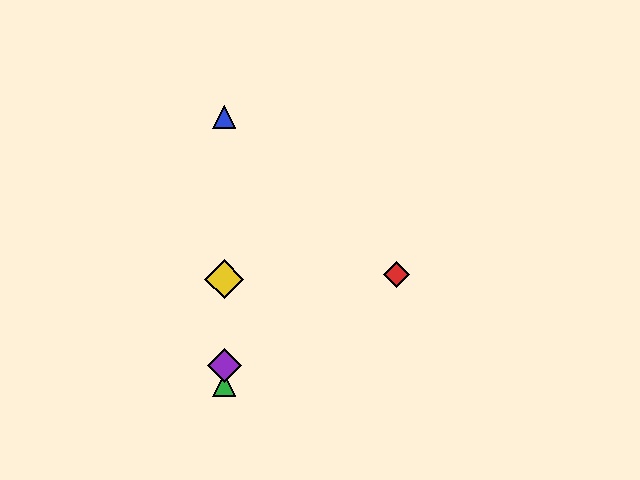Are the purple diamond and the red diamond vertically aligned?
No, the purple diamond is at x≈224 and the red diamond is at x≈396.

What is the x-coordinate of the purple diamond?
The purple diamond is at x≈224.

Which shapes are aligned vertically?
The blue triangle, the green triangle, the yellow diamond, the purple diamond are aligned vertically.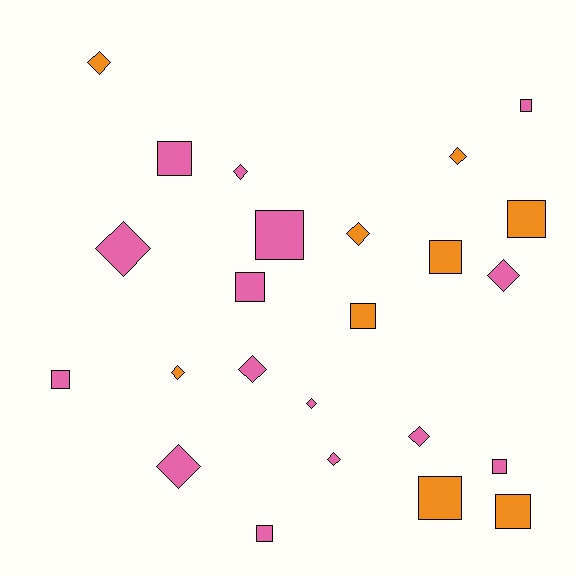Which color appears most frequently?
Pink, with 15 objects.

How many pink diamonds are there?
There are 8 pink diamonds.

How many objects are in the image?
There are 24 objects.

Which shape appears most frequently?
Square, with 12 objects.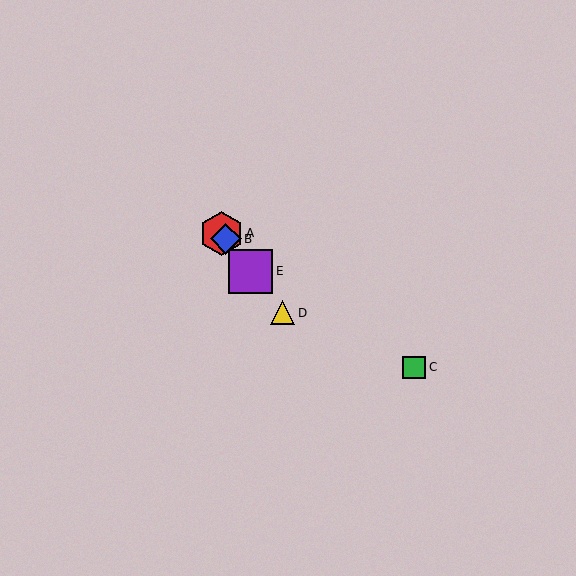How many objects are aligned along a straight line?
4 objects (A, B, D, E) are aligned along a straight line.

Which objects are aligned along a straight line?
Objects A, B, D, E are aligned along a straight line.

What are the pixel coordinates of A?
Object A is at (221, 233).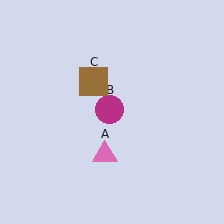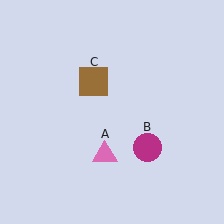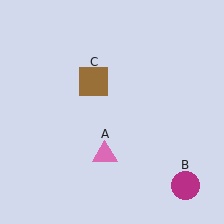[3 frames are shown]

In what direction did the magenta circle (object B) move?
The magenta circle (object B) moved down and to the right.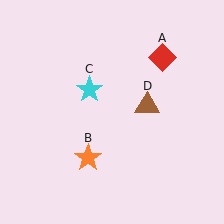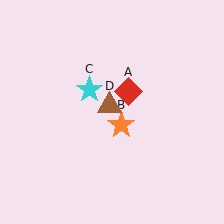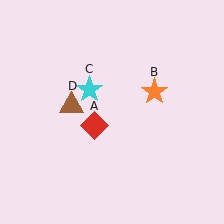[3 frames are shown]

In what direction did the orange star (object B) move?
The orange star (object B) moved up and to the right.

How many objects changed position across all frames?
3 objects changed position: red diamond (object A), orange star (object B), brown triangle (object D).